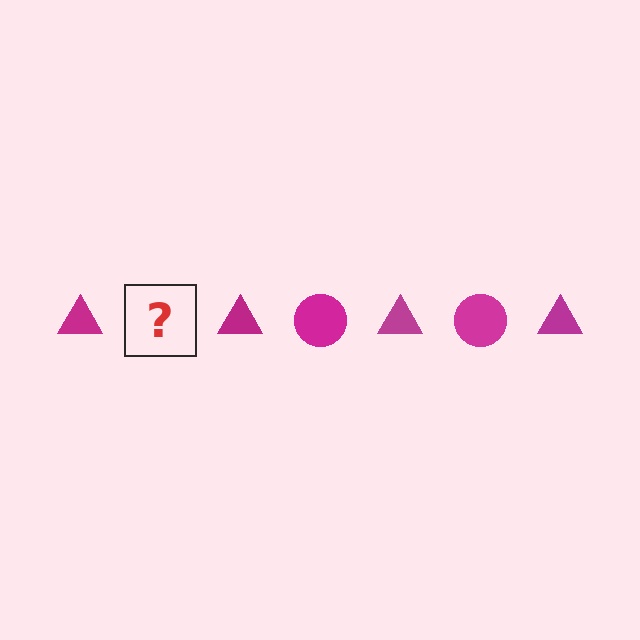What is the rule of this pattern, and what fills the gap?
The rule is that the pattern cycles through triangle, circle shapes in magenta. The gap should be filled with a magenta circle.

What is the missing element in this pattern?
The missing element is a magenta circle.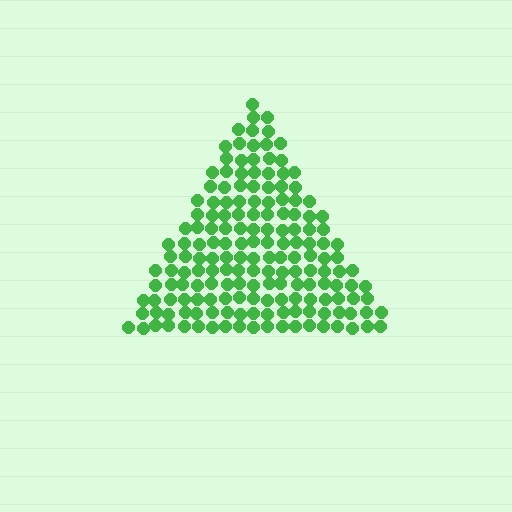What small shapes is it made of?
It is made of small circles.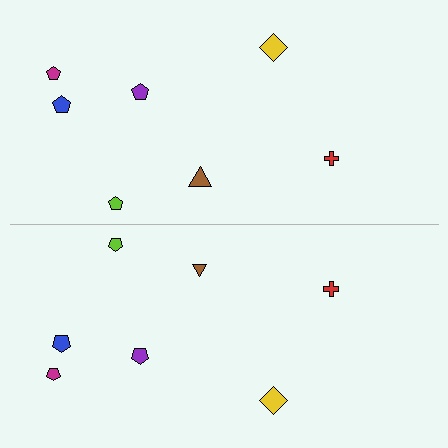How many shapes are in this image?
There are 14 shapes in this image.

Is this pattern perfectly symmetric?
No, the pattern is not perfectly symmetric. The brown triangle on the bottom side has a different size than its mirror counterpart.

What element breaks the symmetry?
The brown triangle on the bottom side has a different size than its mirror counterpart.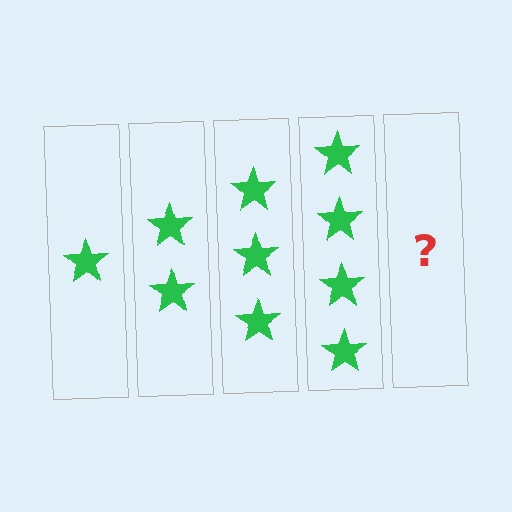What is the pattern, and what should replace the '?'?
The pattern is that each step adds one more star. The '?' should be 5 stars.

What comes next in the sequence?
The next element should be 5 stars.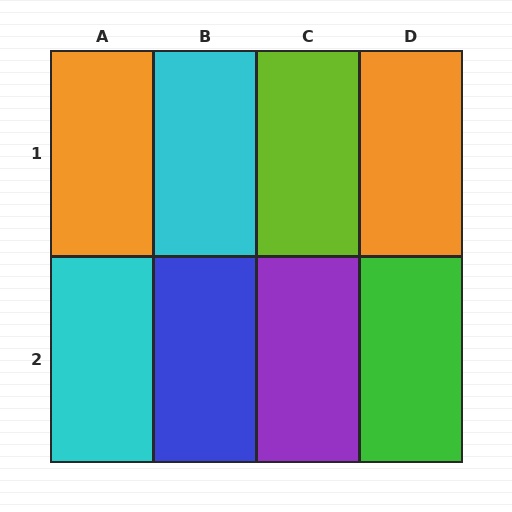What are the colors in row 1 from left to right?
Orange, cyan, lime, orange.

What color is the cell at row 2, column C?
Purple.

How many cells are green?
1 cell is green.